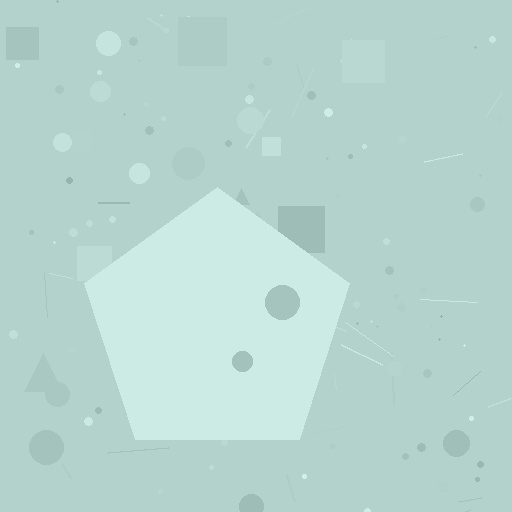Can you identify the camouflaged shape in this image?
The camouflaged shape is a pentagon.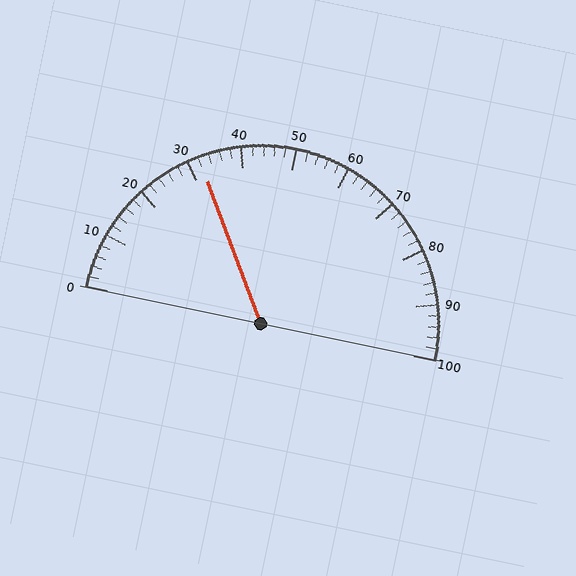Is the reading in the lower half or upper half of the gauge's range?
The reading is in the lower half of the range (0 to 100).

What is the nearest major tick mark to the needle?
The nearest major tick mark is 30.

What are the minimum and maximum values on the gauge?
The gauge ranges from 0 to 100.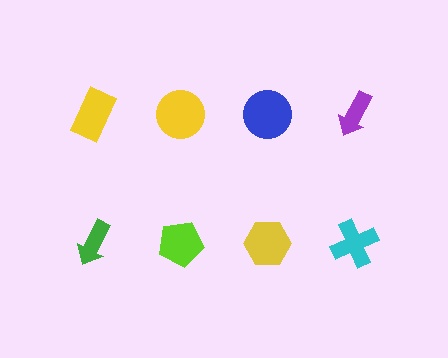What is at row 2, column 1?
A green arrow.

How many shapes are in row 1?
4 shapes.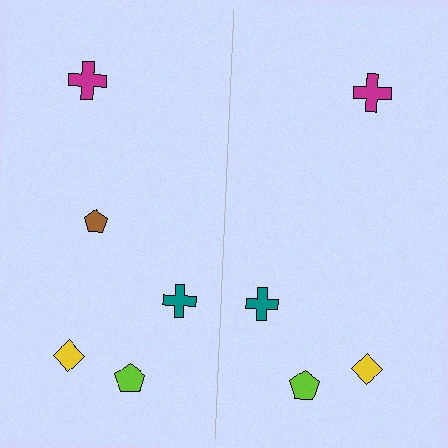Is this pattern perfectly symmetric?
No, the pattern is not perfectly symmetric. A brown pentagon is missing from the right side.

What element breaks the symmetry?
A brown pentagon is missing from the right side.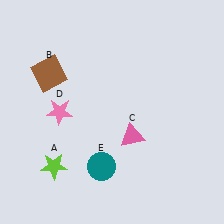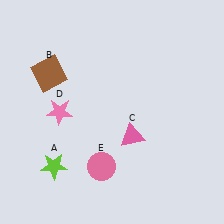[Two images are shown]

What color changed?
The circle (E) changed from teal in Image 1 to pink in Image 2.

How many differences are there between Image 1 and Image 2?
There is 1 difference between the two images.